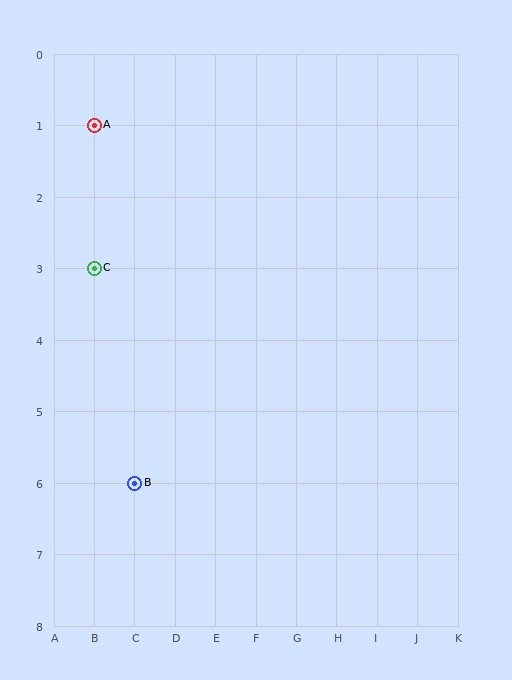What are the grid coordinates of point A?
Point A is at grid coordinates (B, 1).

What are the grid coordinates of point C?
Point C is at grid coordinates (B, 3).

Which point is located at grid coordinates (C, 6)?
Point B is at (C, 6).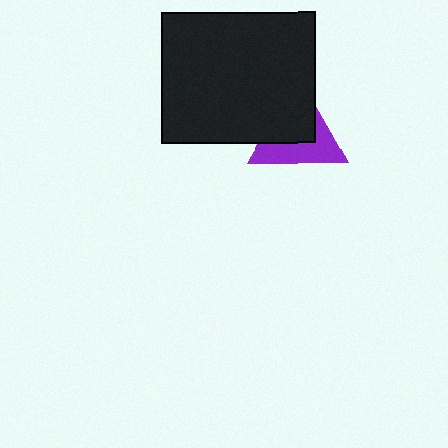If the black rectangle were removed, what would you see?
You would see the complete purple triangle.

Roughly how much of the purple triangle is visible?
About half of it is visible (roughly 48%).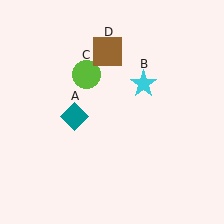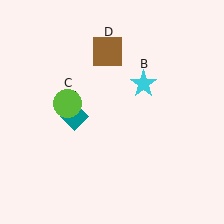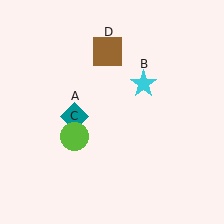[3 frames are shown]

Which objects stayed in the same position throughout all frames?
Teal diamond (object A) and cyan star (object B) and brown square (object D) remained stationary.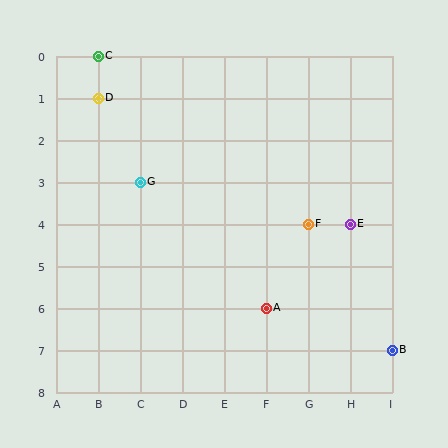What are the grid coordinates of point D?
Point D is at grid coordinates (B, 1).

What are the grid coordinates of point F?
Point F is at grid coordinates (G, 4).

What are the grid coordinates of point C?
Point C is at grid coordinates (B, 0).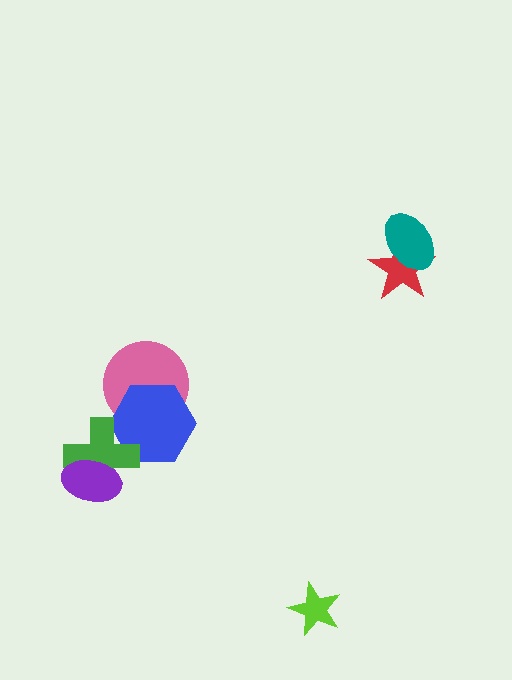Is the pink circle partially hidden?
Yes, it is partially covered by another shape.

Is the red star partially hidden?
Yes, it is partially covered by another shape.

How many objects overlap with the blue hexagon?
2 objects overlap with the blue hexagon.